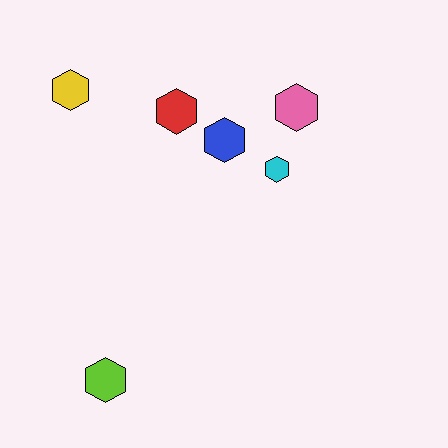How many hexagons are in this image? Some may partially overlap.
There are 6 hexagons.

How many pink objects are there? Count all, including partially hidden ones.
There is 1 pink object.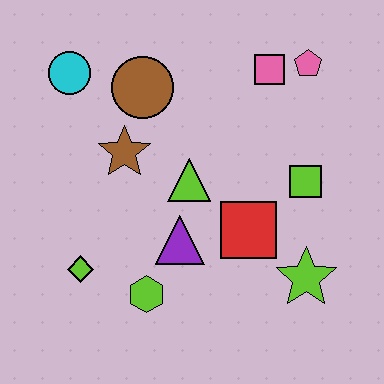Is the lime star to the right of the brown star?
Yes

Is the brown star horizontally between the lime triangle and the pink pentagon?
No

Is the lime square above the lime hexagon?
Yes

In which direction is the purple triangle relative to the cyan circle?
The purple triangle is below the cyan circle.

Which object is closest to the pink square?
The pink pentagon is closest to the pink square.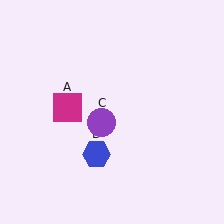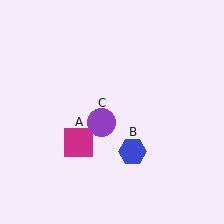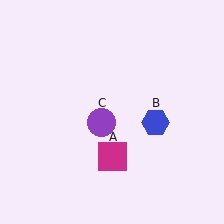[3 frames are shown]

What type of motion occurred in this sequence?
The magenta square (object A), blue hexagon (object B) rotated counterclockwise around the center of the scene.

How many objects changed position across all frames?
2 objects changed position: magenta square (object A), blue hexagon (object B).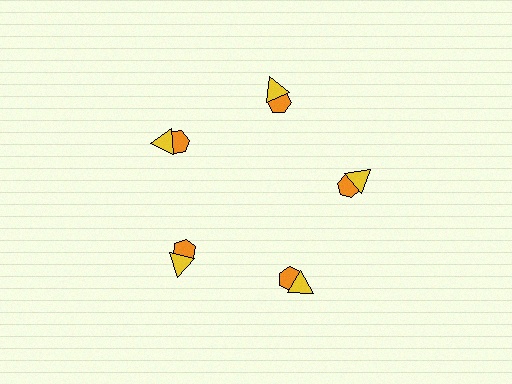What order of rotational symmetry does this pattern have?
This pattern has 5-fold rotational symmetry.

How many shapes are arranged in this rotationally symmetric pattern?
There are 10 shapes, arranged in 5 groups of 2.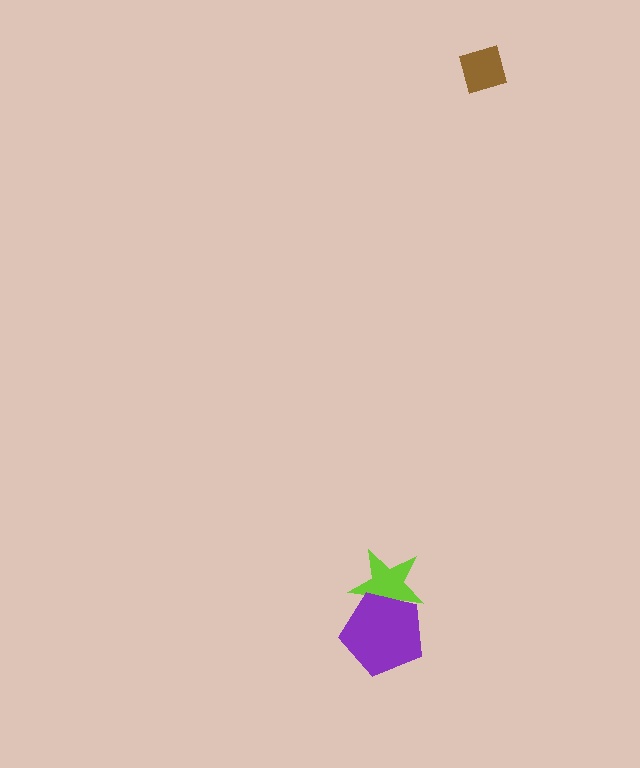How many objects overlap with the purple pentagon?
1 object overlaps with the purple pentagon.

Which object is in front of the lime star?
The purple pentagon is in front of the lime star.